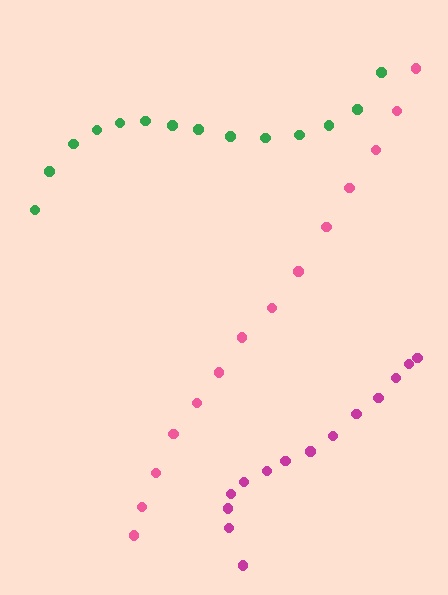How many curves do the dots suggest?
There are 3 distinct paths.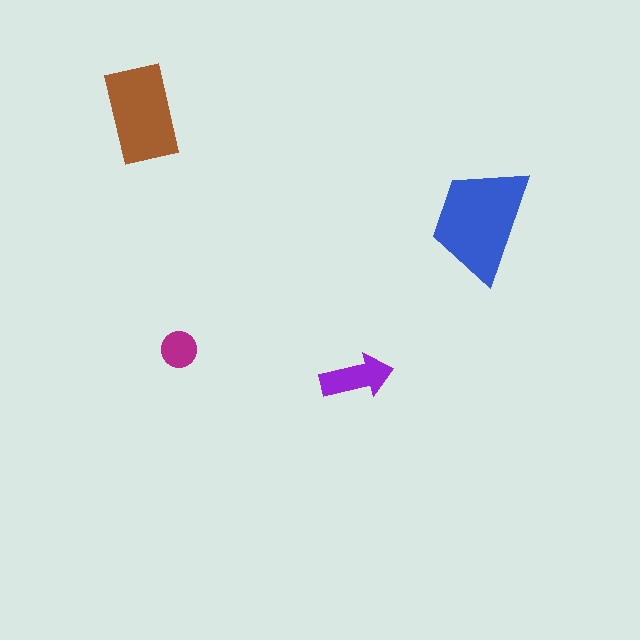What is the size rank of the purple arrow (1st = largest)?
3rd.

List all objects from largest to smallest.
The blue trapezoid, the brown rectangle, the purple arrow, the magenta circle.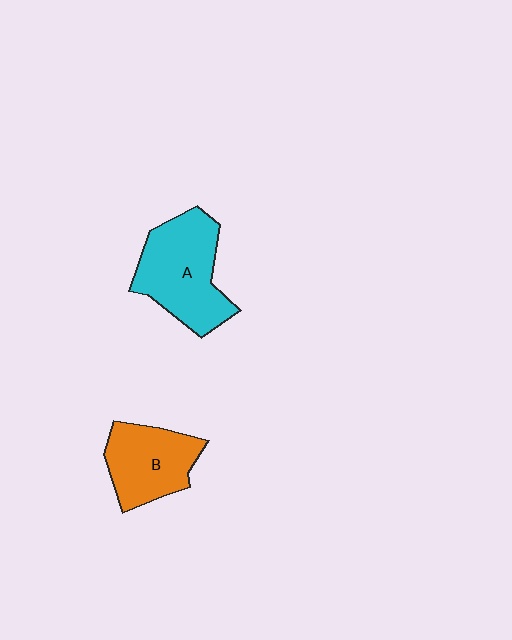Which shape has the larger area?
Shape A (cyan).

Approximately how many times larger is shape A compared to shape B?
Approximately 1.3 times.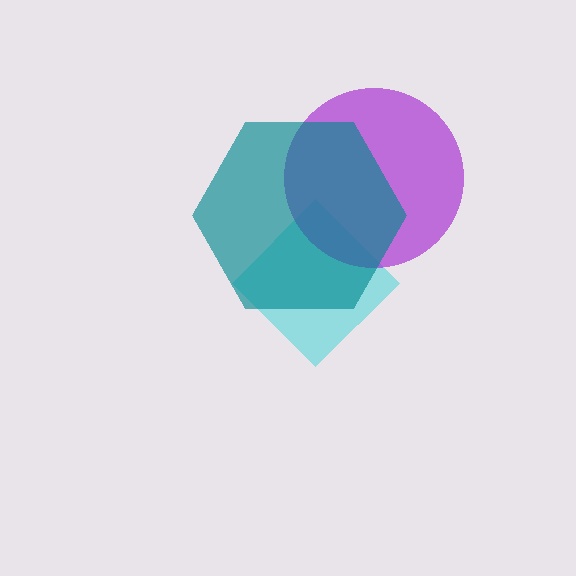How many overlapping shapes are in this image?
There are 3 overlapping shapes in the image.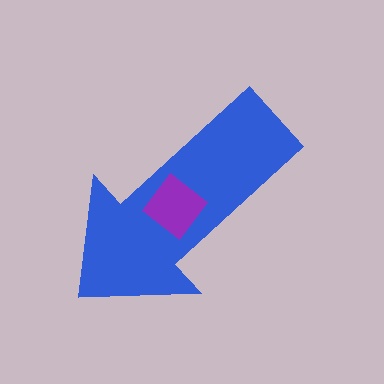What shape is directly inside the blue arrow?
The purple diamond.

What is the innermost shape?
The purple diamond.